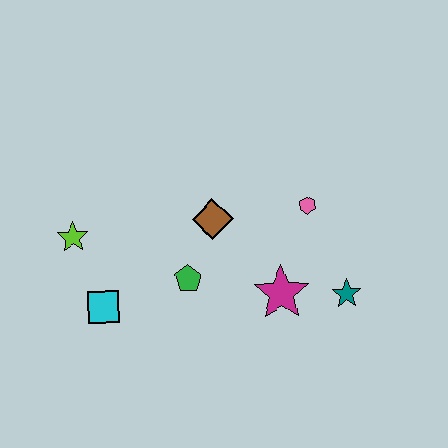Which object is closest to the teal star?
The magenta star is closest to the teal star.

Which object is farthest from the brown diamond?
The teal star is farthest from the brown diamond.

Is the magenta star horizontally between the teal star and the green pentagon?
Yes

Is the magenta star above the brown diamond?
No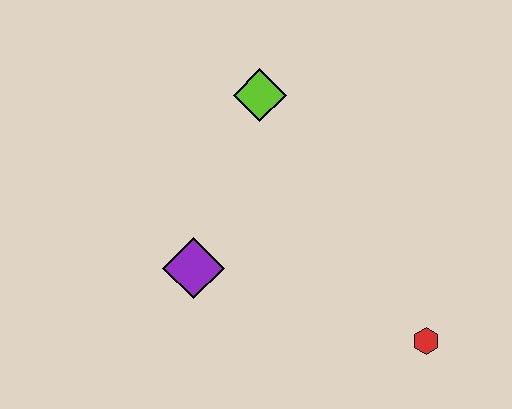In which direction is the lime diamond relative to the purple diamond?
The lime diamond is above the purple diamond.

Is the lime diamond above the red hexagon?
Yes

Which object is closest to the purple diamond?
The lime diamond is closest to the purple diamond.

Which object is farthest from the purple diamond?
The red hexagon is farthest from the purple diamond.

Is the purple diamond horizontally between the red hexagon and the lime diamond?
No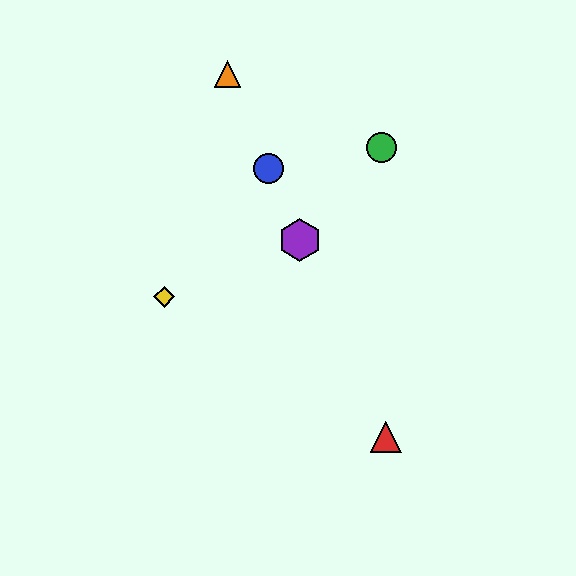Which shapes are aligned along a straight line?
The red triangle, the blue circle, the purple hexagon, the orange triangle are aligned along a straight line.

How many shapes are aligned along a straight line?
4 shapes (the red triangle, the blue circle, the purple hexagon, the orange triangle) are aligned along a straight line.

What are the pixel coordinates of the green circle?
The green circle is at (381, 148).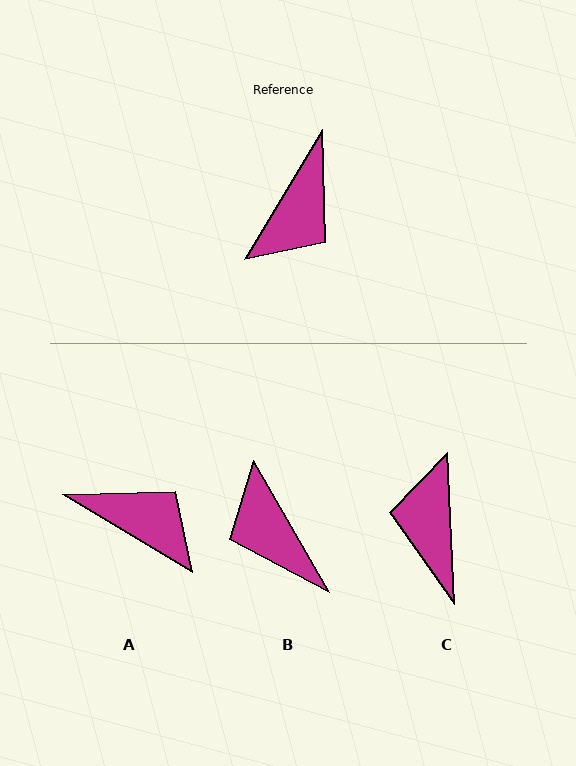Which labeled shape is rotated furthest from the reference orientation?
C, about 146 degrees away.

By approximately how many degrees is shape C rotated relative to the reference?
Approximately 146 degrees clockwise.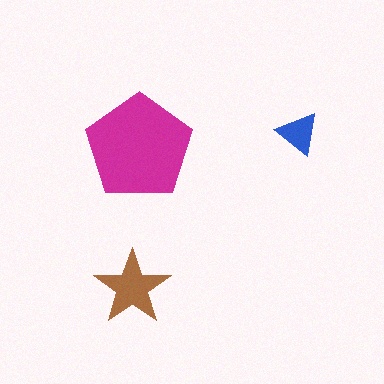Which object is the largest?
The magenta pentagon.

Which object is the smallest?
The blue triangle.